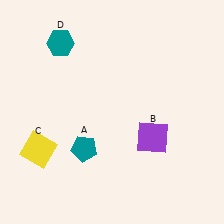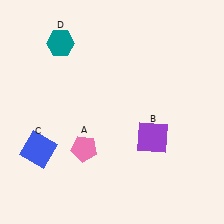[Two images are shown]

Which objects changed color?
A changed from teal to pink. C changed from yellow to blue.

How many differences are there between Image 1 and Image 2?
There are 2 differences between the two images.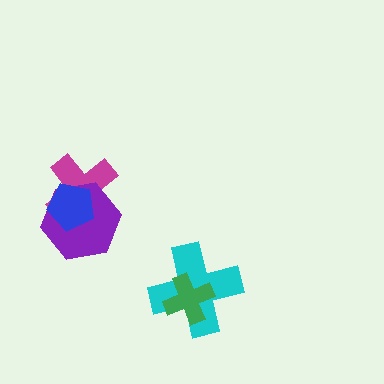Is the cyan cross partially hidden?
Yes, it is partially covered by another shape.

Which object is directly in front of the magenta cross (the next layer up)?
The purple hexagon is directly in front of the magenta cross.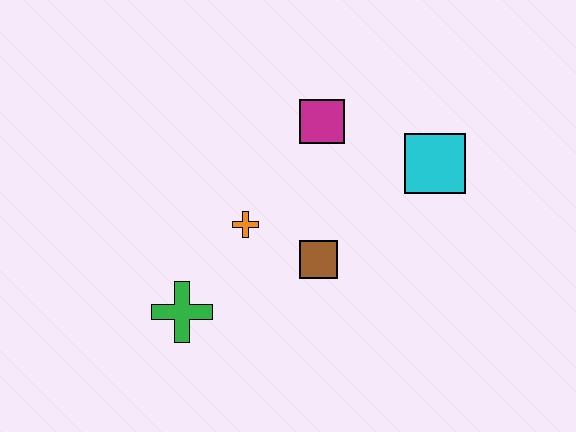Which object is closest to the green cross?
The orange cross is closest to the green cross.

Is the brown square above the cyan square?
No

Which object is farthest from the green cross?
The cyan square is farthest from the green cross.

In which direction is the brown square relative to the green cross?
The brown square is to the right of the green cross.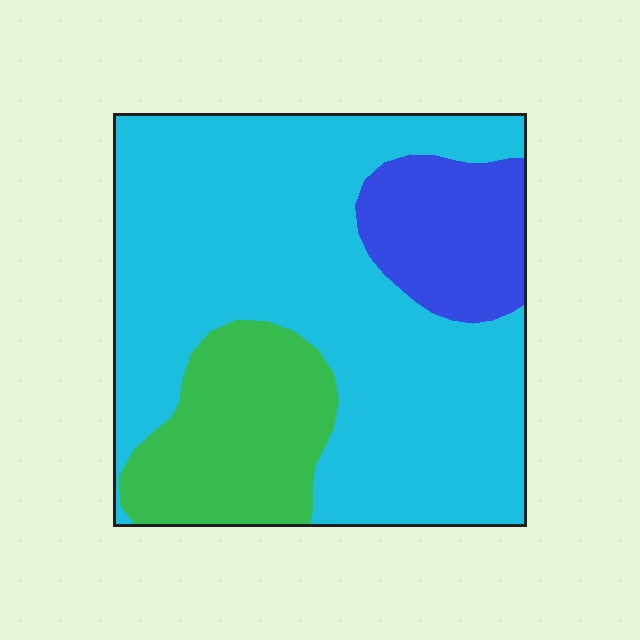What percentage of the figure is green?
Green covers roughly 20% of the figure.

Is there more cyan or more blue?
Cyan.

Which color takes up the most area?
Cyan, at roughly 65%.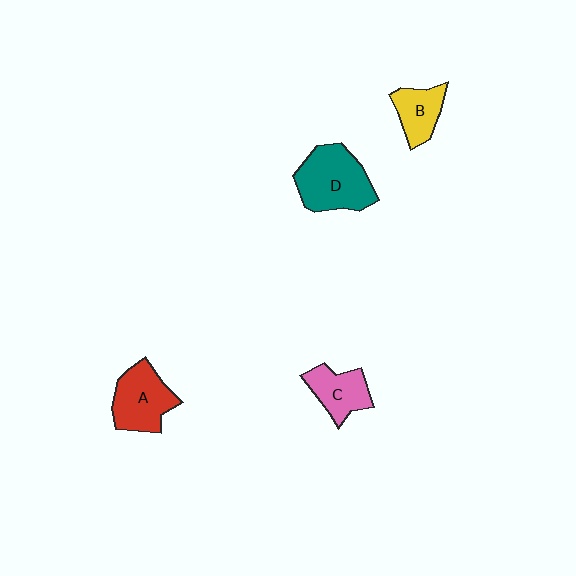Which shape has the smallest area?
Shape B (yellow).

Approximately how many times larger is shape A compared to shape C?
Approximately 1.3 times.